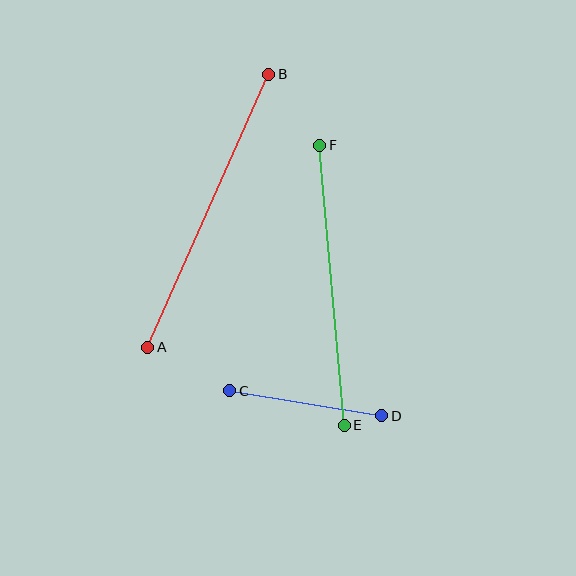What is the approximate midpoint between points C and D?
The midpoint is at approximately (306, 403) pixels.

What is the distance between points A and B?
The distance is approximately 299 pixels.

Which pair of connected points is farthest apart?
Points A and B are farthest apart.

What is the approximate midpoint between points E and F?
The midpoint is at approximately (332, 285) pixels.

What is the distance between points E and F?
The distance is approximately 281 pixels.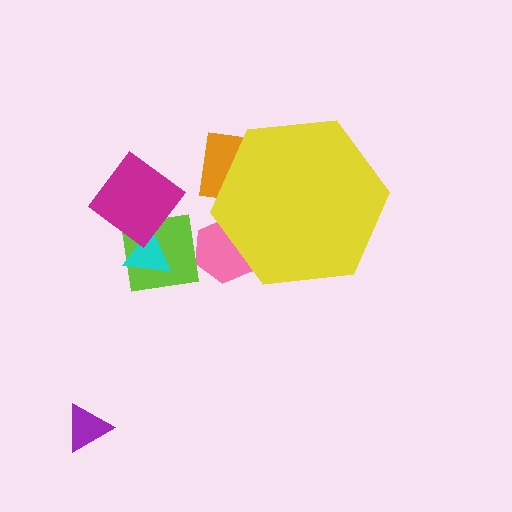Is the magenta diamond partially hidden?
No, the magenta diamond is fully visible.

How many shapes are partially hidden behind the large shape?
2 shapes are partially hidden.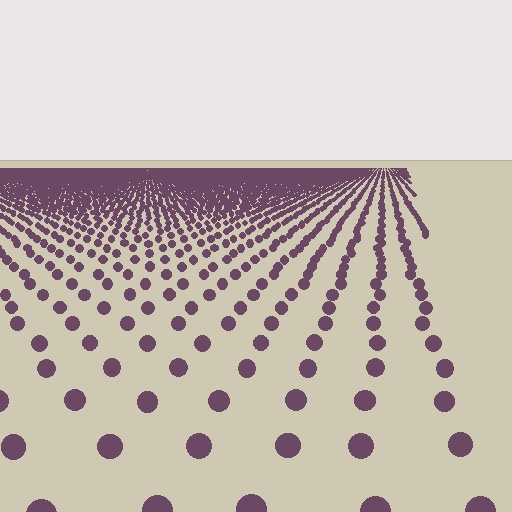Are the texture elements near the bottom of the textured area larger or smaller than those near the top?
Larger. Near the bottom, elements are closer to the viewer and appear at a bigger on-screen size.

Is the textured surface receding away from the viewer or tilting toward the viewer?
The surface is receding away from the viewer. Texture elements get smaller and denser toward the top.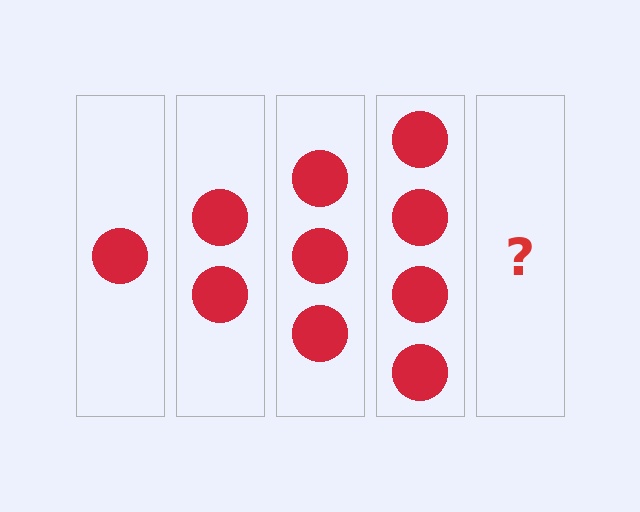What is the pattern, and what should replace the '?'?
The pattern is that each step adds one more circle. The '?' should be 5 circles.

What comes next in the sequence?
The next element should be 5 circles.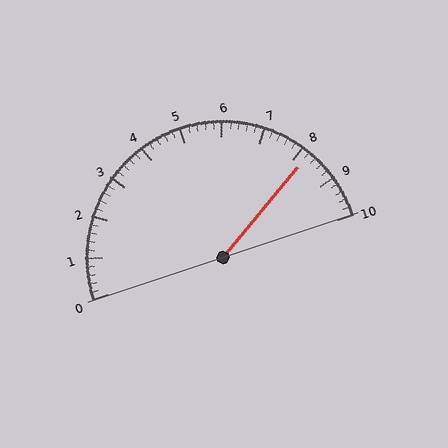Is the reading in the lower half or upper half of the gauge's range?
The reading is in the upper half of the range (0 to 10).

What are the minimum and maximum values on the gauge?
The gauge ranges from 0 to 10.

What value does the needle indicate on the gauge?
The needle indicates approximately 8.2.